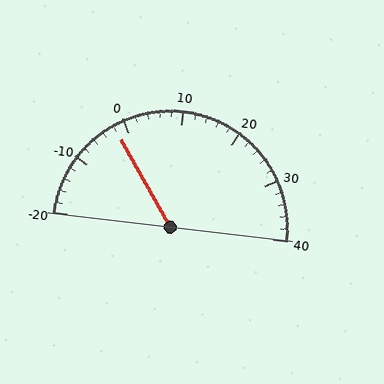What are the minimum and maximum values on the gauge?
The gauge ranges from -20 to 40.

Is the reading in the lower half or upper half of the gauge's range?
The reading is in the lower half of the range (-20 to 40).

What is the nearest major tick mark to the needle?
The nearest major tick mark is 0.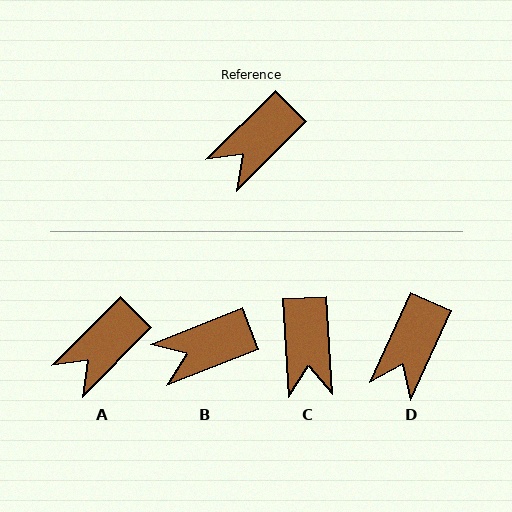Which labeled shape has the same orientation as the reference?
A.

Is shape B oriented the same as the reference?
No, it is off by about 24 degrees.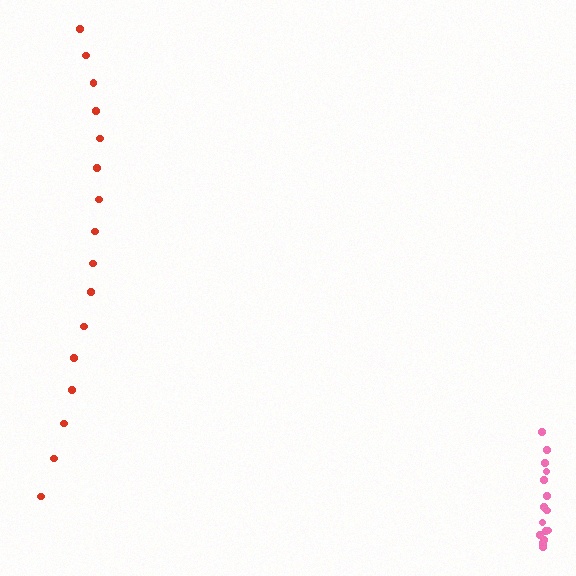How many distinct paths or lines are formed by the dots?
There are 2 distinct paths.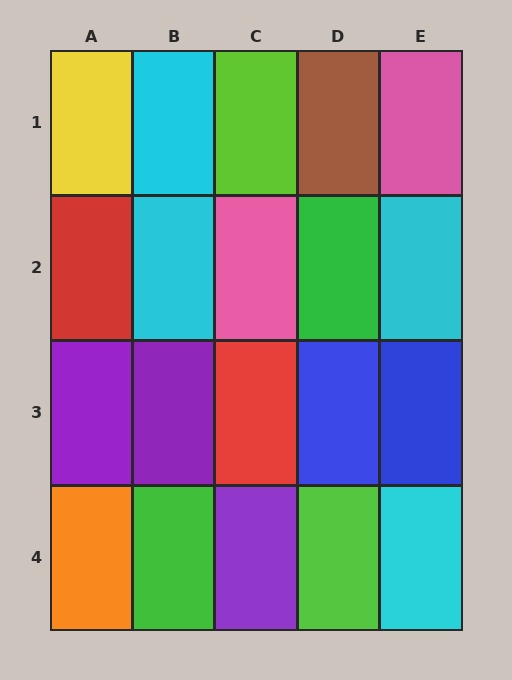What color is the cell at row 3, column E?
Blue.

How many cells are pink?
2 cells are pink.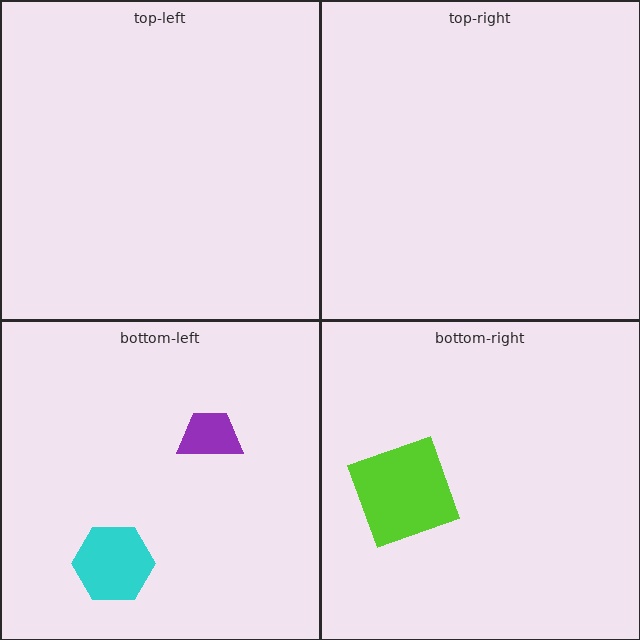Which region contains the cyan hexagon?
The bottom-left region.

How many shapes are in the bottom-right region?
1.